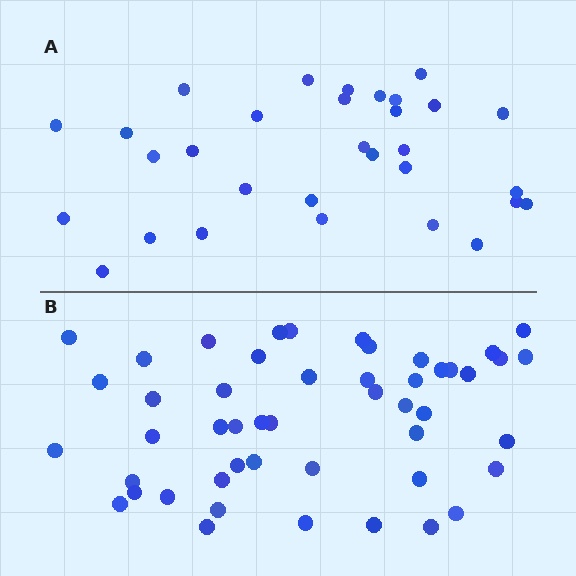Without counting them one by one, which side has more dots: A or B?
Region B (the bottom region) has more dots.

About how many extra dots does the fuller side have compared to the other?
Region B has approximately 20 more dots than region A.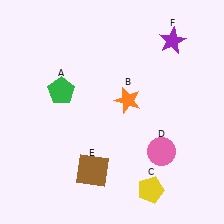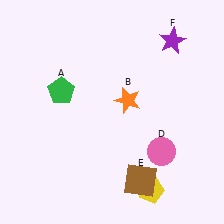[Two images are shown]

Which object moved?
The brown square (E) moved right.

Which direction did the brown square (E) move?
The brown square (E) moved right.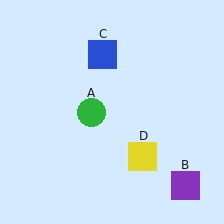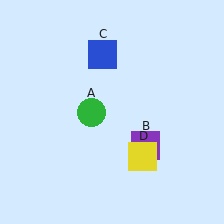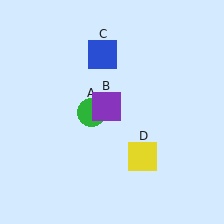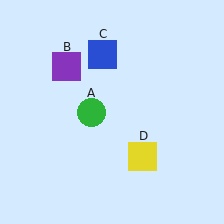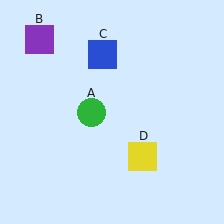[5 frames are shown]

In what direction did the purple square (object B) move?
The purple square (object B) moved up and to the left.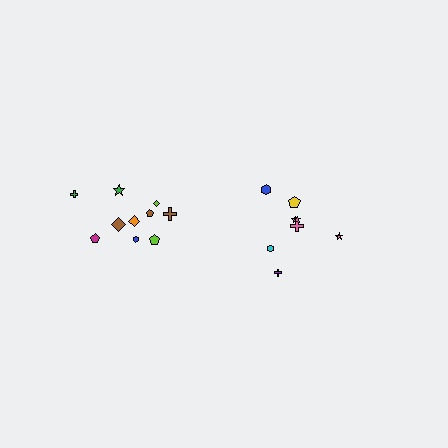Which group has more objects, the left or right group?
The left group.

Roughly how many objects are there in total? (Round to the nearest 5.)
Roughly 20 objects in total.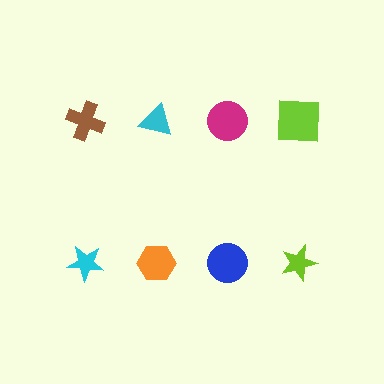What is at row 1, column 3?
A magenta circle.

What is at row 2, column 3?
A blue circle.